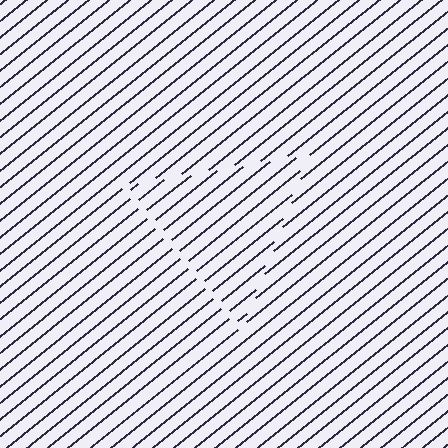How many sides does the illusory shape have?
3 sides — the line-ends trace a triangle.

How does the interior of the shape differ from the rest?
The interior of the shape contains the same grating, shifted by half a period — the contour is defined by the phase discontinuity where line-ends from the inner and outer gratings abut.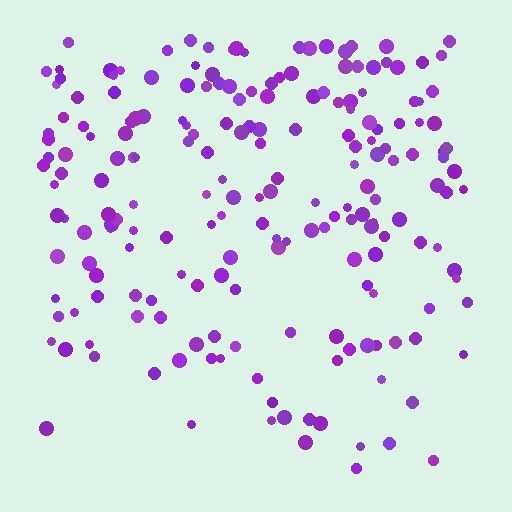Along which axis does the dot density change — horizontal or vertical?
Vertical.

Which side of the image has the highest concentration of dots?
The top.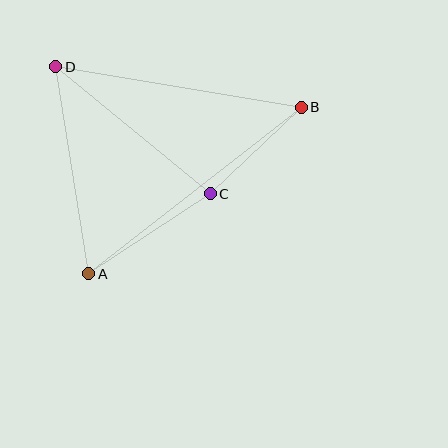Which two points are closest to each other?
Points B and C are closest to each other.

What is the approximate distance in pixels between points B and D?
The distance between B and D is approximately 249 pixels.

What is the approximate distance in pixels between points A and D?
The distance between A and D is approximately 210 pixels.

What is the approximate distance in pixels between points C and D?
The distance between C and D is approximately 200 pixels.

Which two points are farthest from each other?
Points A and B are farthest from each other.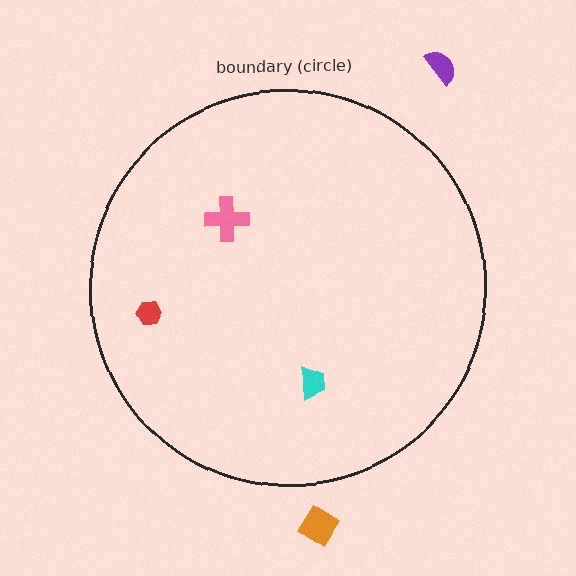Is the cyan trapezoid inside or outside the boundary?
Inside.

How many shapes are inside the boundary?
3 inside, 2 outside.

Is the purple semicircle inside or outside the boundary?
Outside.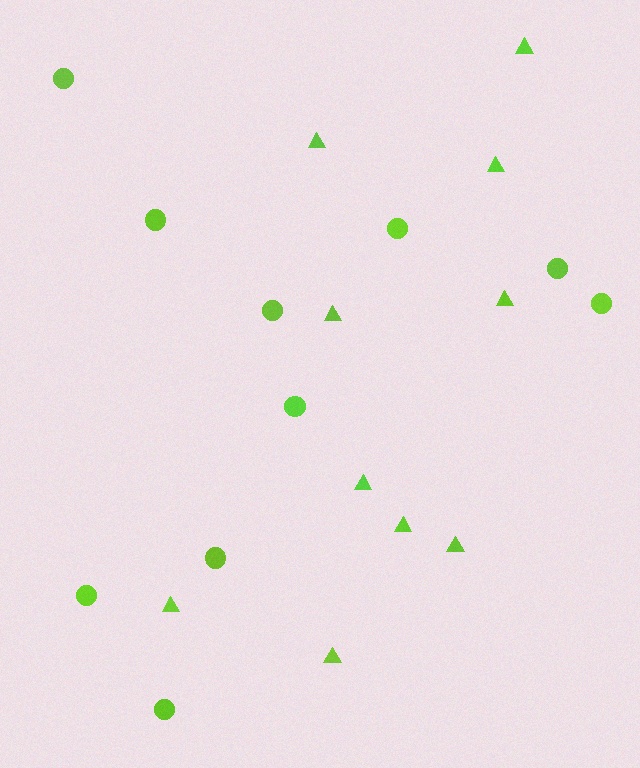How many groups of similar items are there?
There are 2 groups: one group of circles (10) and one group of triangles (10).